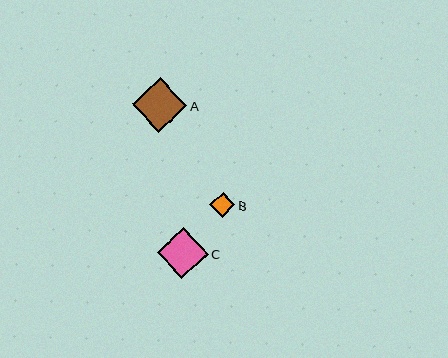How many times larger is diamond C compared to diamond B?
Diamond C is approximately 2.0 times the size of diamond B.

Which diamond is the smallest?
Diamond B is the smallest with a size of approximately 25 pixels.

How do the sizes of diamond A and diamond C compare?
Diamond A and diamond C are approximately the same size.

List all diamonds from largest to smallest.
From largest to smallest: A, C, B.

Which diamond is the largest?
Diamond A is the largest with a size of approximately 55 pixels.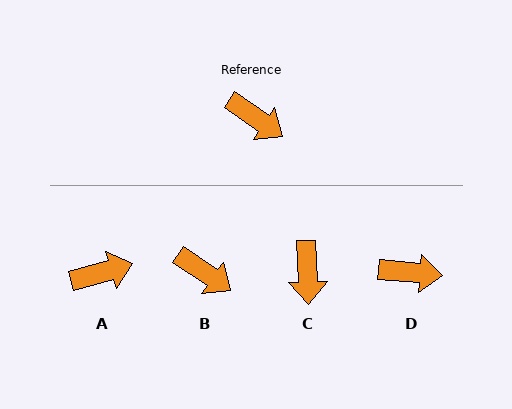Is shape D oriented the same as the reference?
No, it is off by about 29 degrees.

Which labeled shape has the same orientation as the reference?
B.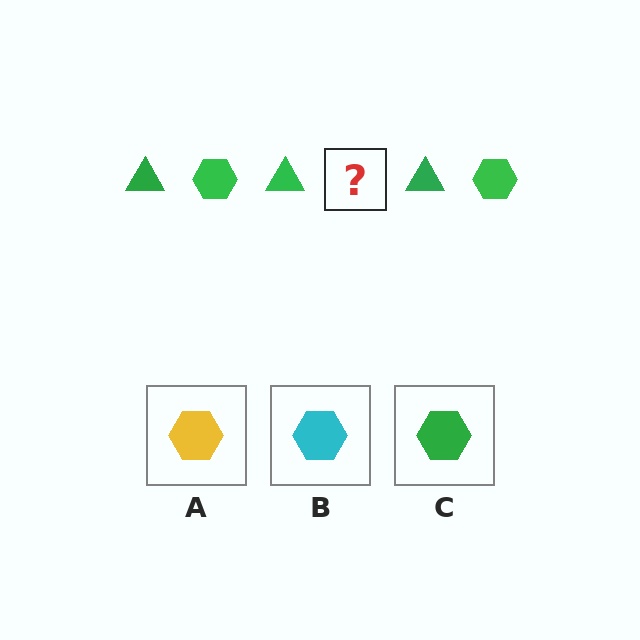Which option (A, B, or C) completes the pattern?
C.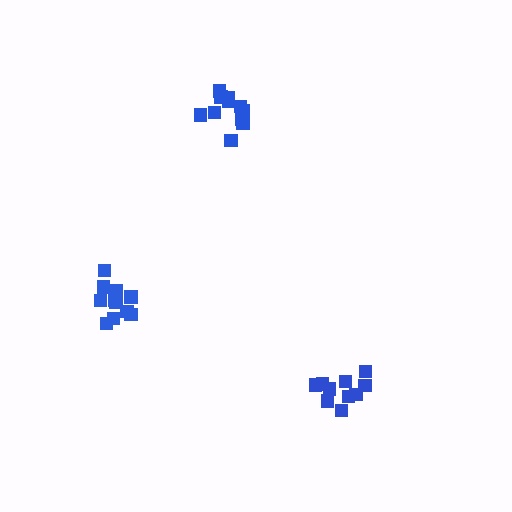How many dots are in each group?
Group 1: 10 dots, Group 2: 11 dots, Group 3: 11 dots (32 total).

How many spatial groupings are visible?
There are 3 spatial groupings.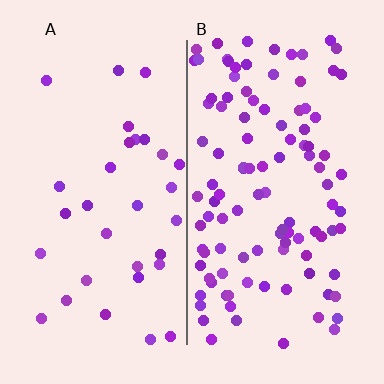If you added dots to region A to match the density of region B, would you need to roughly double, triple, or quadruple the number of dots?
Approximately triple.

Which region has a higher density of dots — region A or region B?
B (the right).